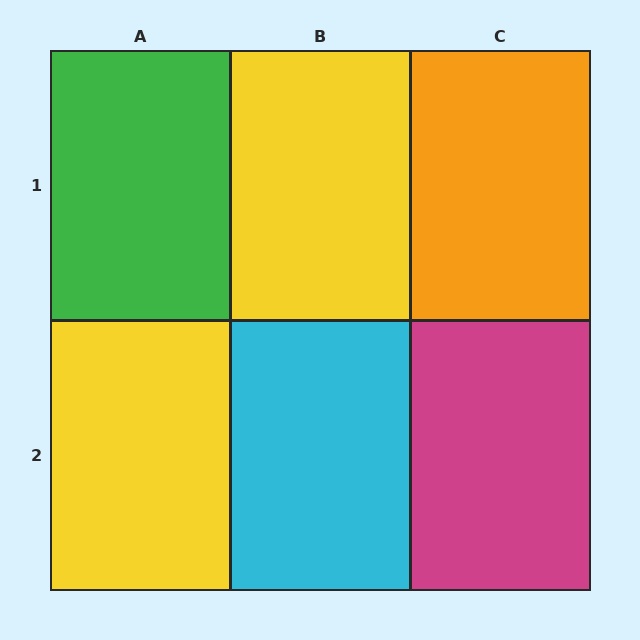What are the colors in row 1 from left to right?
Green, yellow, orange.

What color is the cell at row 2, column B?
Cyan.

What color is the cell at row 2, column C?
Magenta.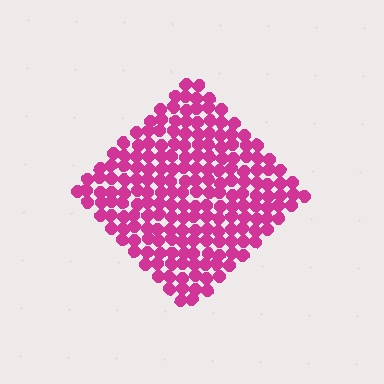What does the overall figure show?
The overall figure shows a diamond.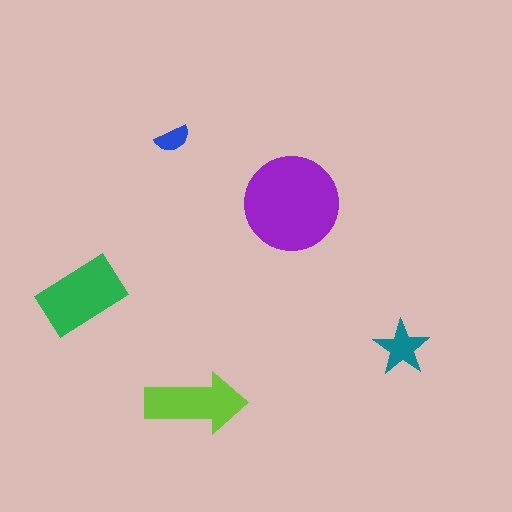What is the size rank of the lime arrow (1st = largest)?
3rd.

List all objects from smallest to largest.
The blue semicircle, the teal star, the lime arrow, the green rectangle, the purple circle.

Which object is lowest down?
The lime arrow is bottommost.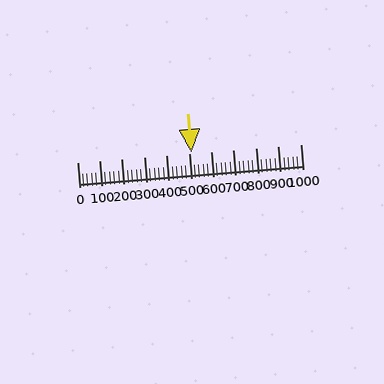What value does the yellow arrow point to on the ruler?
The yellow arrow points to approximately 510.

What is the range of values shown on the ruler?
The ruler shows values from 0 to 1000.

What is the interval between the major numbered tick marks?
The major tick marks are spaced 100 units apart.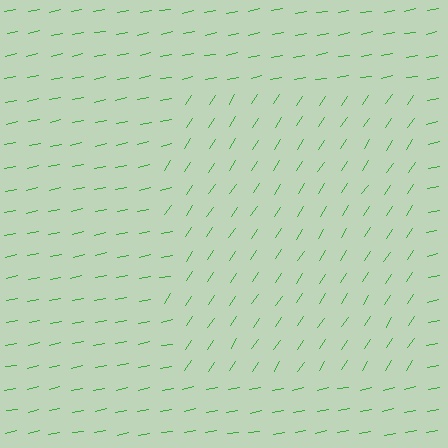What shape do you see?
I see a rectangle.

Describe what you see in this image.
The image is filled with small green line segments. A rectangle region in the image has lines oriented differently from the surrounding lines, creating a visible texture boundary.